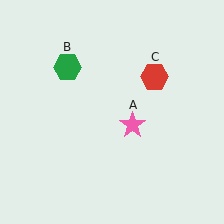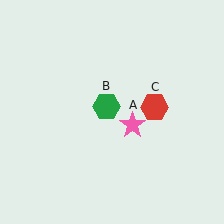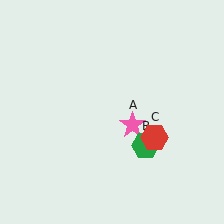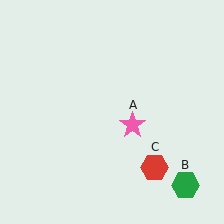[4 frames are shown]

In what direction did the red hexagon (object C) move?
The red hexagon (object C) moved down.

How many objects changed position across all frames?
2 objects changed position: green hexagon (object B), red hexagon (object C).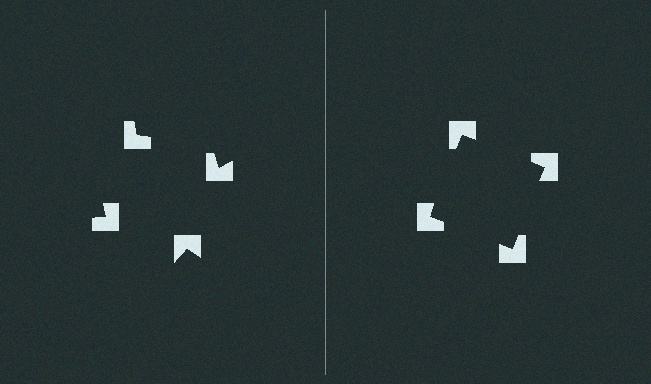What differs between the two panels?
The notched squares are positioned identically on both sides; only the wedge orientations differ. On the right they align to a square; on the left they are misaligned.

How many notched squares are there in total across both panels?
8 — 4 on each side.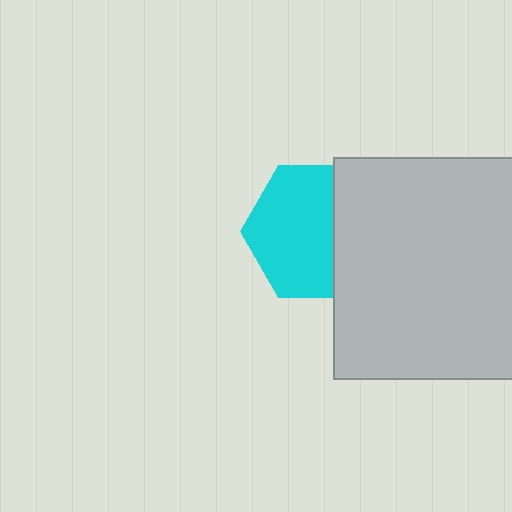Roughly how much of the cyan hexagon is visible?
About half of it is visible (roughly 65%).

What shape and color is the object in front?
The object in front is a light gray rectangle.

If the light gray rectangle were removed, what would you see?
You would see the complete cyan hexagon.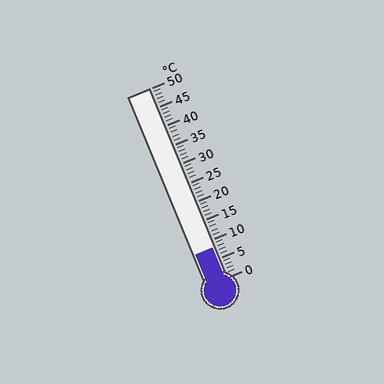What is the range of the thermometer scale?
The thermometer scale ranges from 0°C to 50°C.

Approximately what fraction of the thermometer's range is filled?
The thermometer is filled to approximately 15% of its range.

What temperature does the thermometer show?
The thermometer shows approximately 8°C.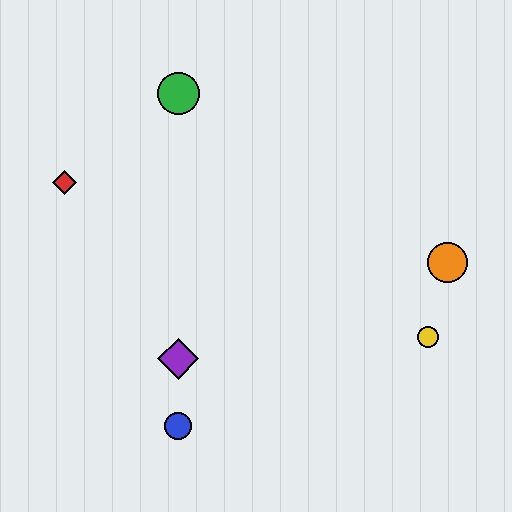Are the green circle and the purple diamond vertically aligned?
Yes, both are at x≈178.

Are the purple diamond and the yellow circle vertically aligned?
No, the purple diamond is at x≈178 and the yellow circle is at x≈428.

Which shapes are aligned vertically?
The blue circle, the green circle, the purple diamond are aligned vertically.